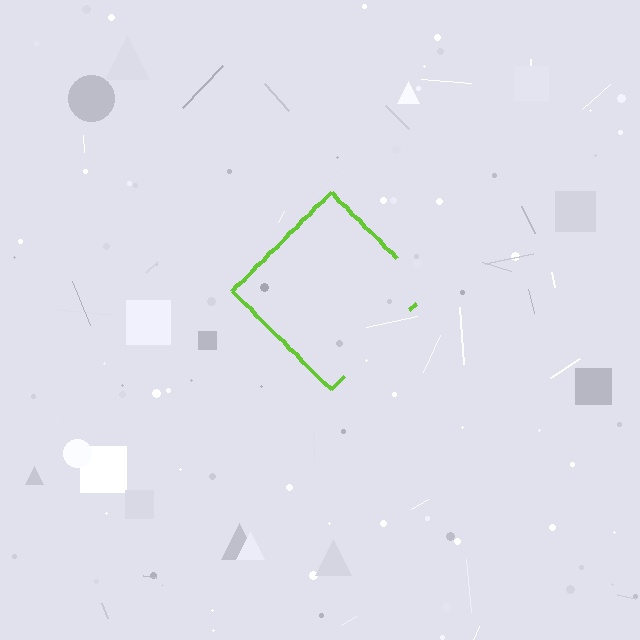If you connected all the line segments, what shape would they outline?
They would outline a diamond.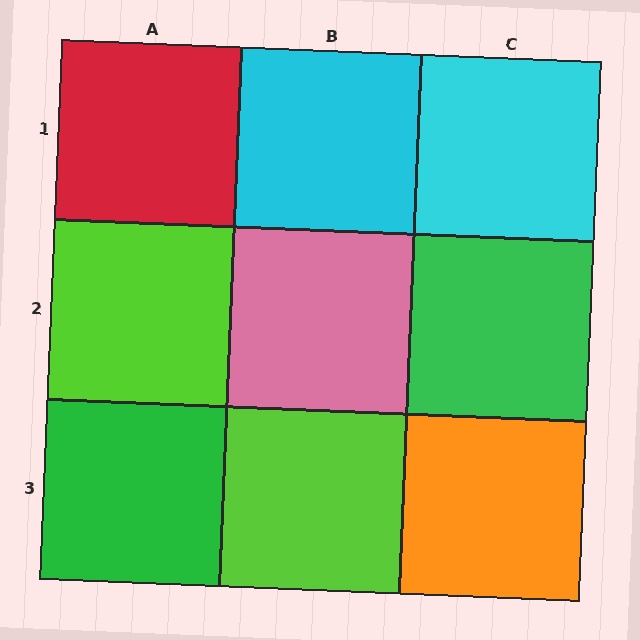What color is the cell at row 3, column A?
Green.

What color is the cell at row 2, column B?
Pink.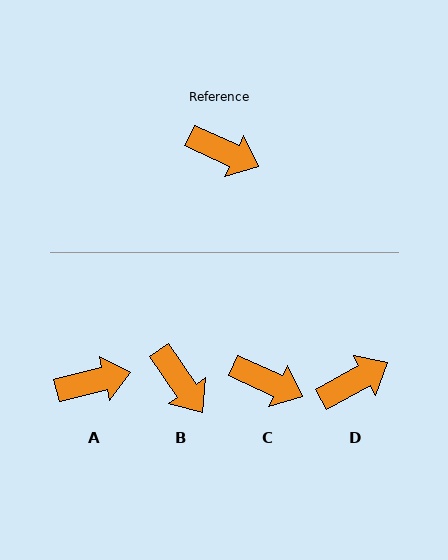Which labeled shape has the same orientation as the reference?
C.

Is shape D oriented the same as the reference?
No, it is off by about 53 degrees.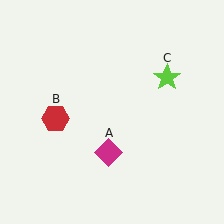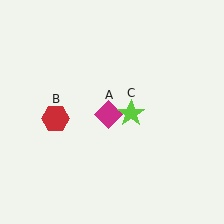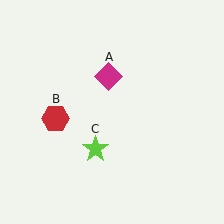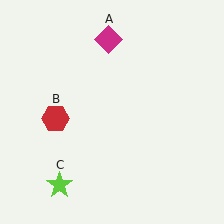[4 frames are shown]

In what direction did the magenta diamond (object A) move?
The magenta diamond (object A) moved up.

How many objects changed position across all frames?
2 objects changed position: magenta diamond (object A), lime star (object C).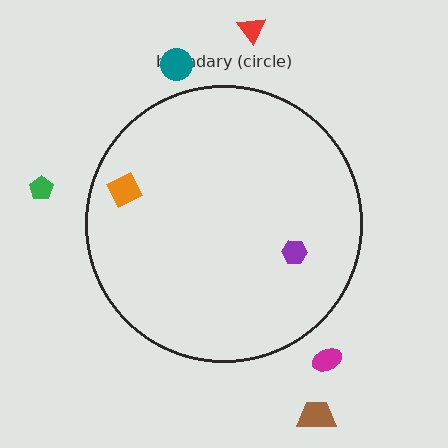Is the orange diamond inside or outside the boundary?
Inside.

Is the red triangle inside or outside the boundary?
Outside.